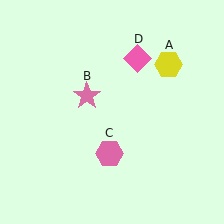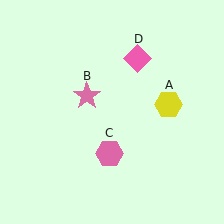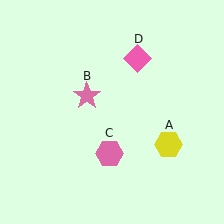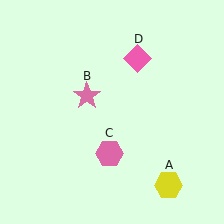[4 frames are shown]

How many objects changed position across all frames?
1 object changed position: yellow hexagon (object A).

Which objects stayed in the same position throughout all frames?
Pink star (object B) and pink hexagon (object C) and pink diamond (object D) remained stationary.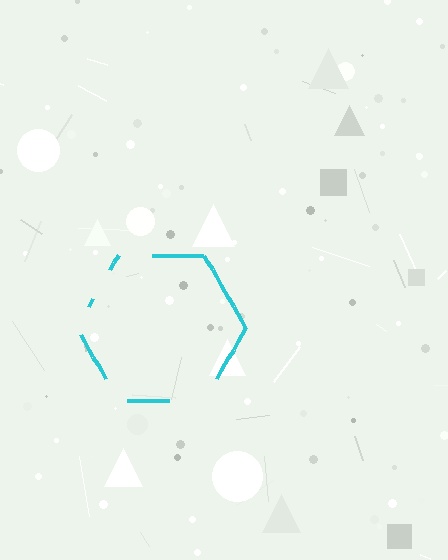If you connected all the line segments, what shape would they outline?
They would outline a hexagon.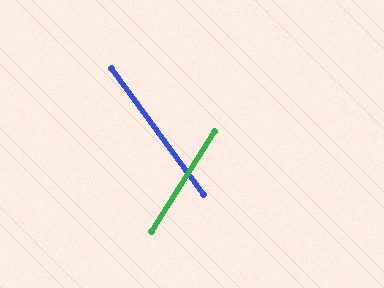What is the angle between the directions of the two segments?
Approximately 68 degrees.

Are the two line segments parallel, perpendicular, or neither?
Neither parallel nor perpendicular — they differ by about 68°.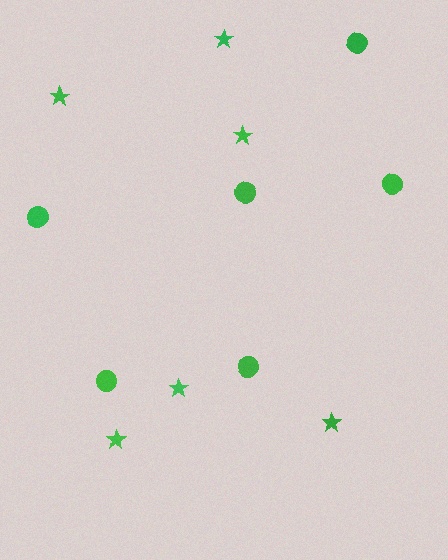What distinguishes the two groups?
There are 2 groups: one group of circles (6) and one group of stars (6).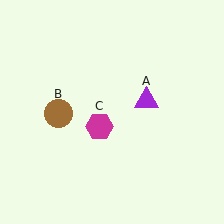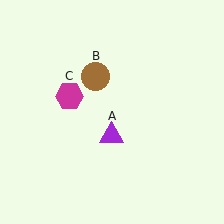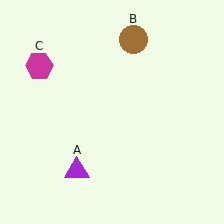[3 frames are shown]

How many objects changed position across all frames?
3 objects changed position: purple triangle (object A), brown circle (object B), magenta hexagon (object C).